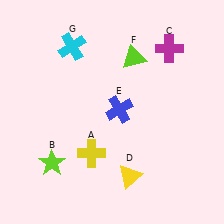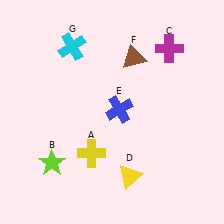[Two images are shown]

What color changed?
The triangle (F) changed from lime in Image 1 to brown in Image 2.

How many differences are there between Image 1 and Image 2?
There is 1 difference between the two images.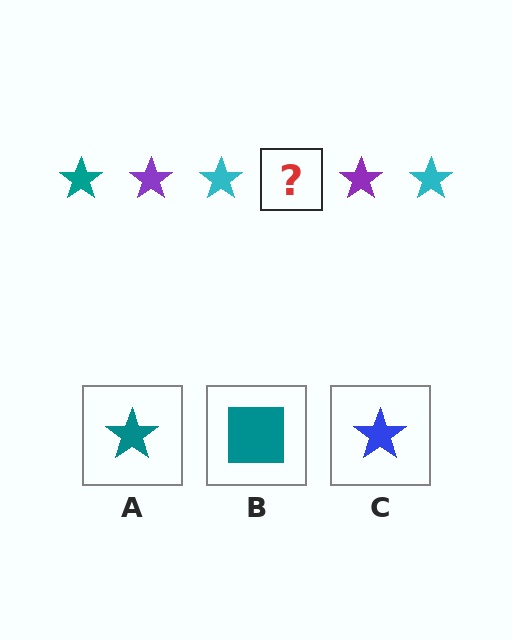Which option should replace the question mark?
Option A.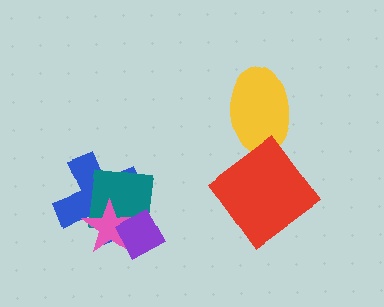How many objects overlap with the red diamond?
0 objects overlap with the red diamond.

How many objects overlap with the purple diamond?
3 objects overlap with the purple diamond.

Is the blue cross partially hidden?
Yes, it is partially covered by another shape.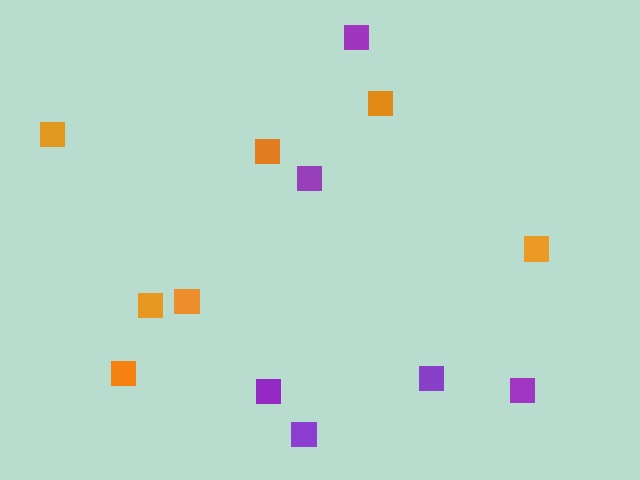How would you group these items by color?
There are 2 groups: one group of orange squares (7) and one group of purple squares (6).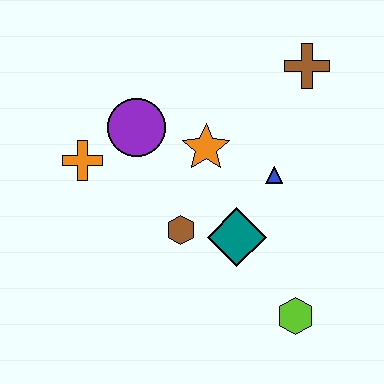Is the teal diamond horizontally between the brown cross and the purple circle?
Yes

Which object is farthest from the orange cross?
The lime hexagon is farthest from the orange cross.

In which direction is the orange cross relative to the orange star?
The orange cross is to the left of the orange star.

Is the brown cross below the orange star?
No